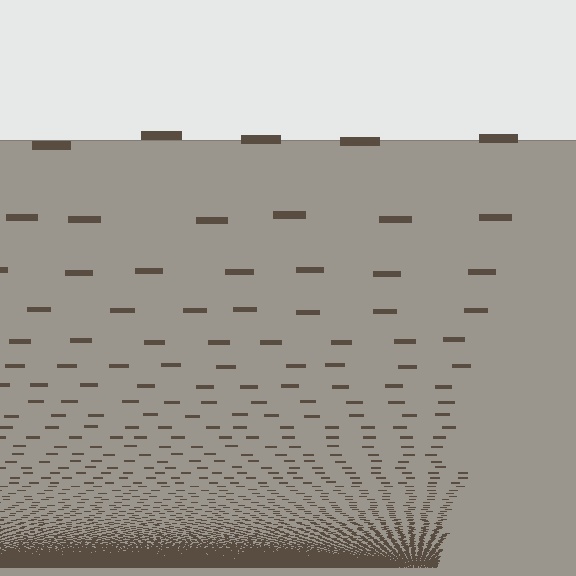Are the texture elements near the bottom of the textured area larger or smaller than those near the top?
Smaller. The gradient is inverted — elements near the bottom are smaller and denser.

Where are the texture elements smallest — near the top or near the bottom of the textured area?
Near the bottom.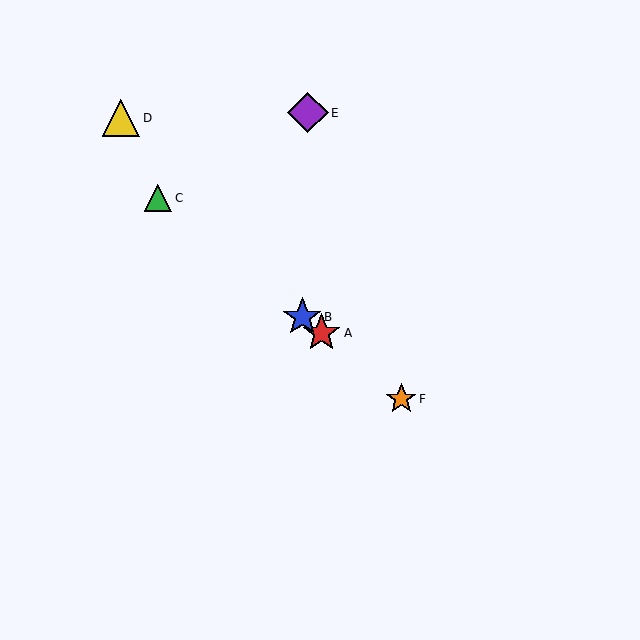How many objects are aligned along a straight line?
4 objects (A, B, C, F) are aligned along a straight line.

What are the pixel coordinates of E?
Object E is at (308, 113).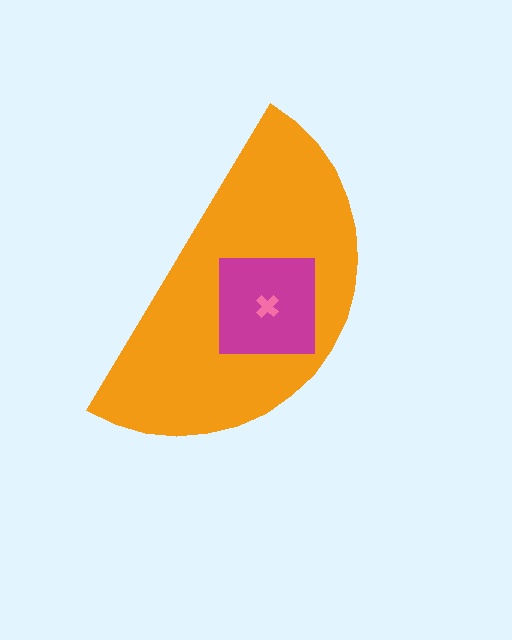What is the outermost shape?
The orange semicircle.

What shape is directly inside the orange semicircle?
The magenta square.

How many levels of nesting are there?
3.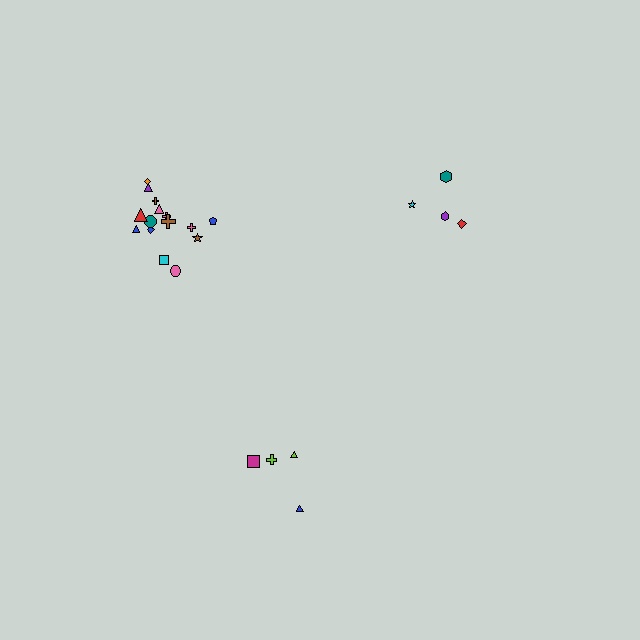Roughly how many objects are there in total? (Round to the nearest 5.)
Roughly 25 objects in total.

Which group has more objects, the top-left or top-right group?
The top-left group.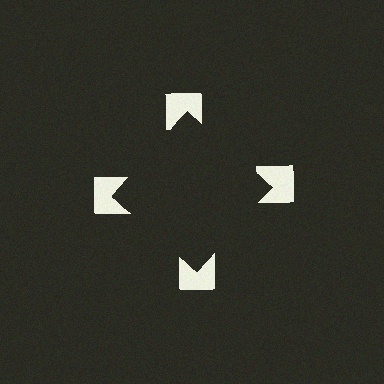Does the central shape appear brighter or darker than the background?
It typically appears slightly darker than the background, even though no actual brightness change is drawn.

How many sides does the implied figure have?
4 sides.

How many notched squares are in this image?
There are 4 — one at each vertex of the illusory square.